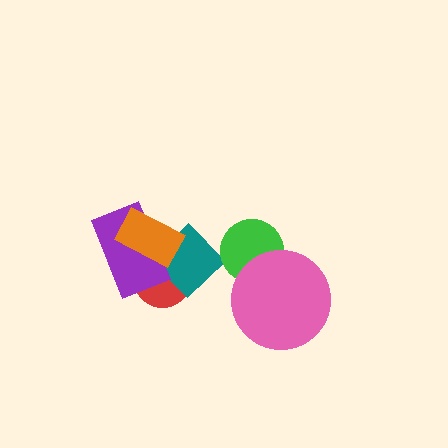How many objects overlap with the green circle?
1 object overlaps with the green circle.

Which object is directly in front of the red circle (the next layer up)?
The teal diamond is directly in front of the red circle.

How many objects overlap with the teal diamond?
3 objects overlap with the teal diamond.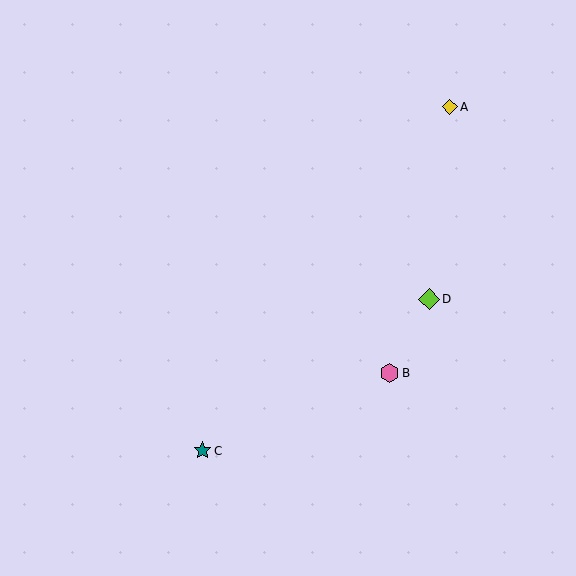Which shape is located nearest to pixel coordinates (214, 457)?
The teal star (labeled C) at (202, 451) is nearest to that location.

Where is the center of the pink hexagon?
The center of the pink hexagon is at (390, 373).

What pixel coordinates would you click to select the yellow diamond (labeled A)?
Click at (450, 107) to select the yellow diamond A.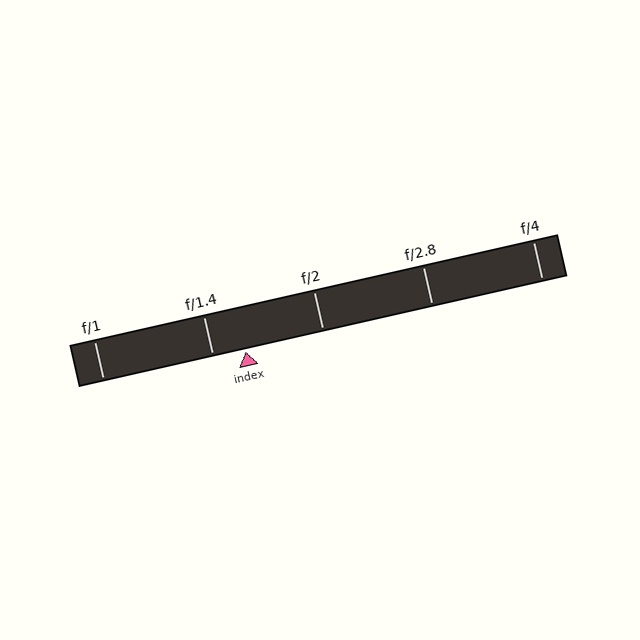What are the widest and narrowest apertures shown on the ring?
The widest aperture shown is f/1 and the narrowest is f/4.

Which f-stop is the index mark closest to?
The index mark is closest to f/1.4.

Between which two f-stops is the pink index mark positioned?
The index mark is between f/1.4 and f/2.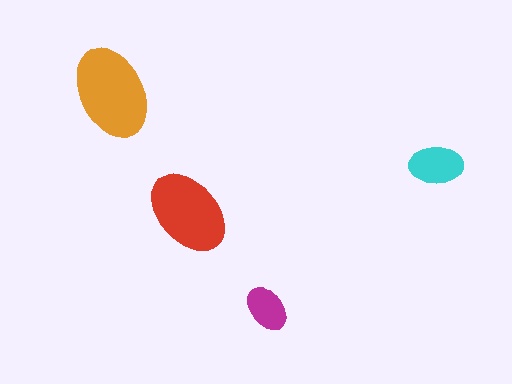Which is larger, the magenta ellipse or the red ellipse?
The red one.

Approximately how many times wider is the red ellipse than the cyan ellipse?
About 1.5 times wider.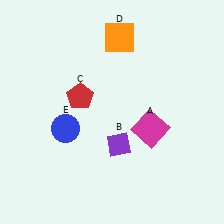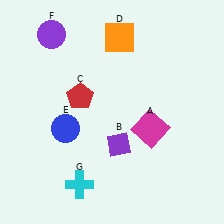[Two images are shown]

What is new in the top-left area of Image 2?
A purple circle (F) was added in the top-left area of Image 2.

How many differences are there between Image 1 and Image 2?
There are 2 differences between the two images.